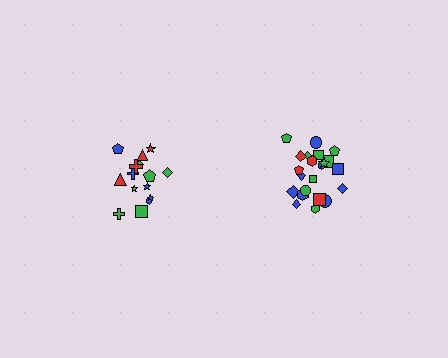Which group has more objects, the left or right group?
The right group.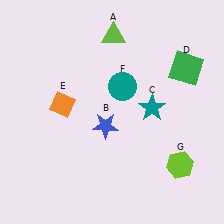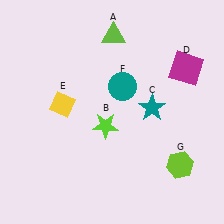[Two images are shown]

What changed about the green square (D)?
In Image 1, D is green. In Image 2, it changed to magenta.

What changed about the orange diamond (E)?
In Image 1, E is orange. In Image 2, it changed to yellow.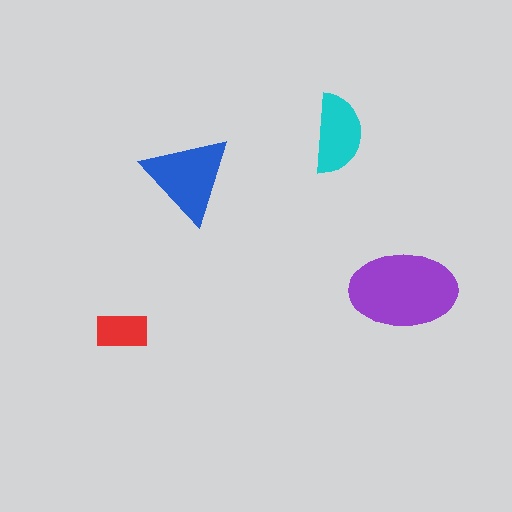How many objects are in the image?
There are 4 objects in the image.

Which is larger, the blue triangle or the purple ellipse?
The purple ellipse.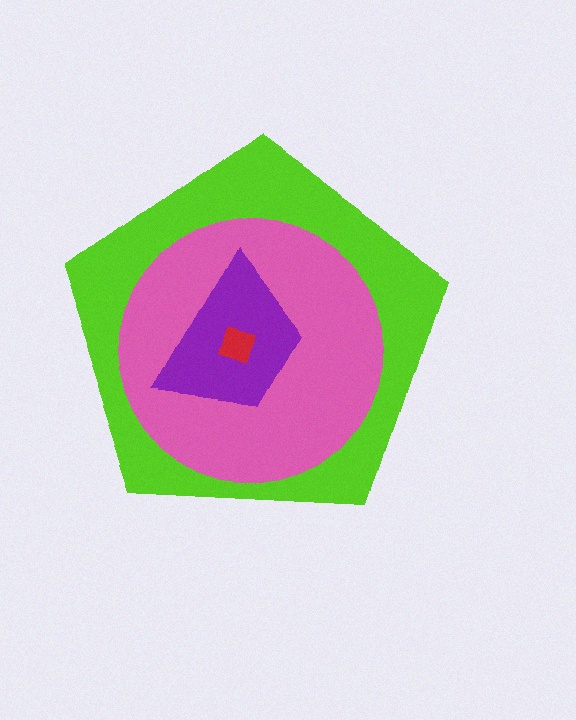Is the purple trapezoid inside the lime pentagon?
Yes.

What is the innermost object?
The red diamond.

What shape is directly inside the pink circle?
The purple trapezoid.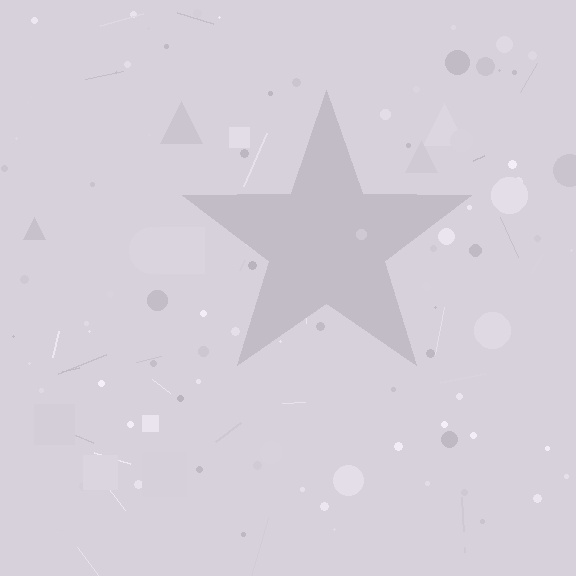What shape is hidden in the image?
A star is hidden in the image.